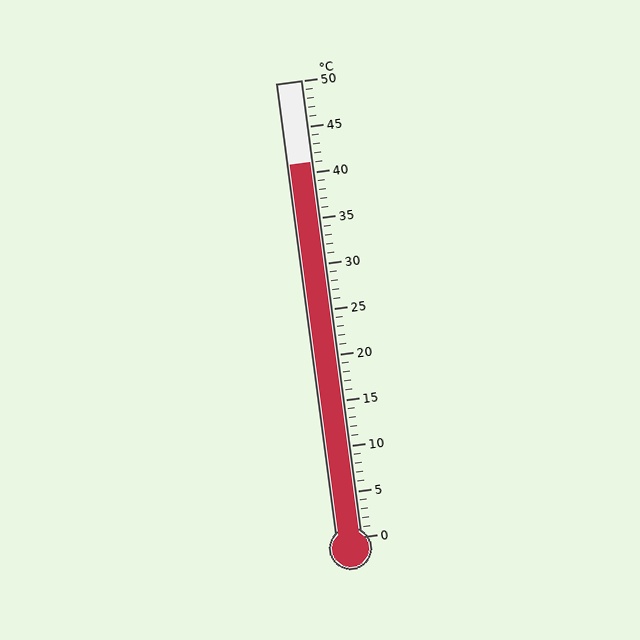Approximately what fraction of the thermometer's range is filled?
The thermometer is filled to approximately 80% of its range.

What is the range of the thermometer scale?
The thermometer scale ranges from 0°C to 50°C.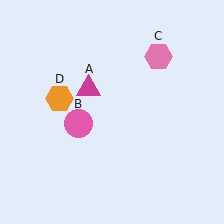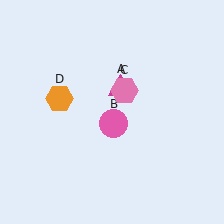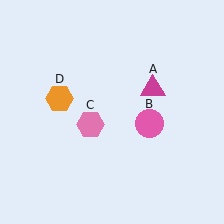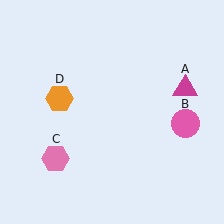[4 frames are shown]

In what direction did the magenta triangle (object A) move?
The magenta triangle (object A) moved right.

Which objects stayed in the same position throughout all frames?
Orange hexagon (object D) remained stationary.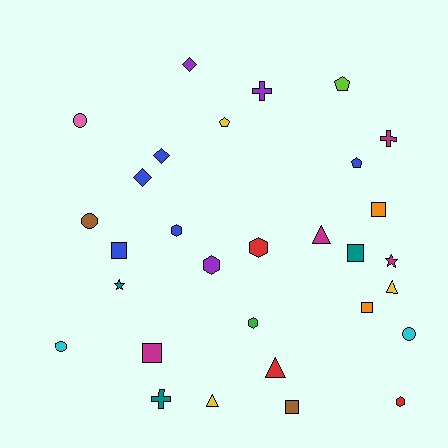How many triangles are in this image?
There are 4 triangles.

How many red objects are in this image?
There are 3 red objects.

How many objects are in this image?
There are 30 objects.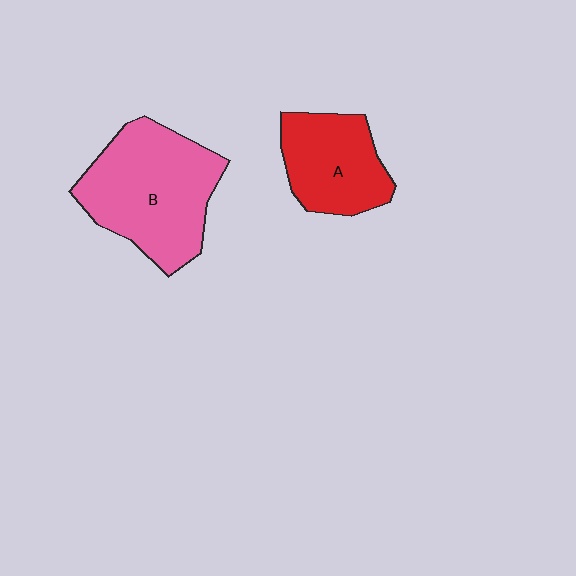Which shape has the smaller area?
Shape A (red).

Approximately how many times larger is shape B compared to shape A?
Approximately 1.6 times.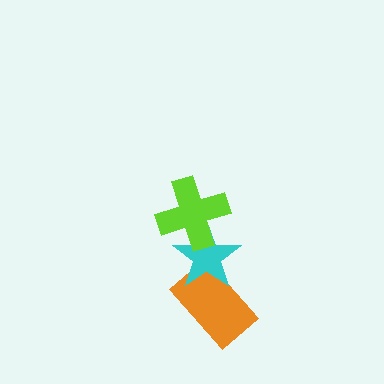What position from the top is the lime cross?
The lime cross is 1st from the top.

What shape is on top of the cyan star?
The lime cross is on top of the cyan star.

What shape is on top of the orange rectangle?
The cyan star is on top of the orange rectangle.